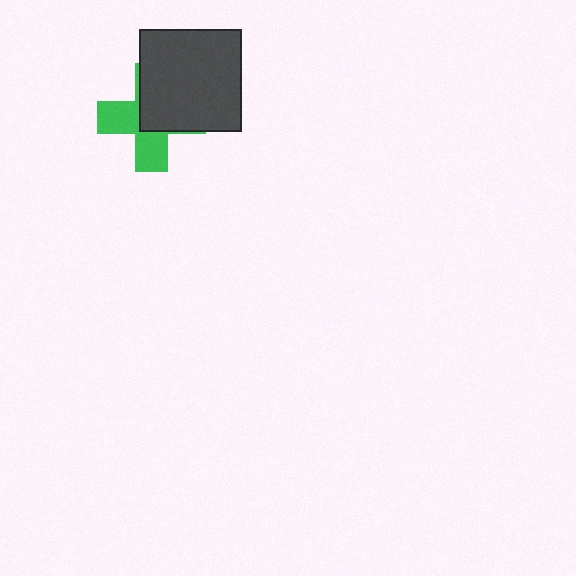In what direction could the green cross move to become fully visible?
The green cross could move toward the lower-left. That would shift it out from behind the dark gray square entirely.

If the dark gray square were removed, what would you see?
You would see the complete green cross.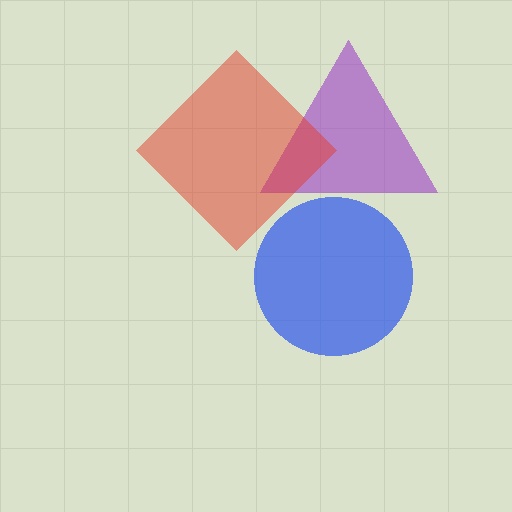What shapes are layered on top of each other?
The layered shapes are: a purple triangle, a blue circle, a red diamond.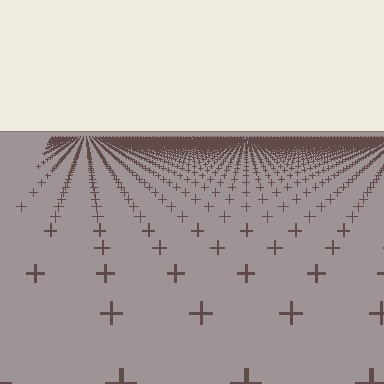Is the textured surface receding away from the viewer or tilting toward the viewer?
The surface is receding away from the viewer. Texture elements get smaller and denser toward the top.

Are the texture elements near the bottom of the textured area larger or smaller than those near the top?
Larger. Near the bottom, elements are closer to the viewer and appear at a bigger on-screen size.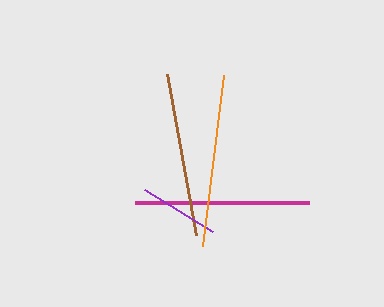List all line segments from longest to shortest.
From longest to shortest: magenta, orange, brown, purple.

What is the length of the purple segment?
The purple segment is approximately 80 pixels long.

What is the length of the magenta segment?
The magenta segment is approximately 174 pixels long.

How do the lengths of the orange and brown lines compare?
The orange and brown lines are approximately the same length.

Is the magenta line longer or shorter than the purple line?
The magenta line is longer than the purple line.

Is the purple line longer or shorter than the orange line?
The orange line is longer than the purple line.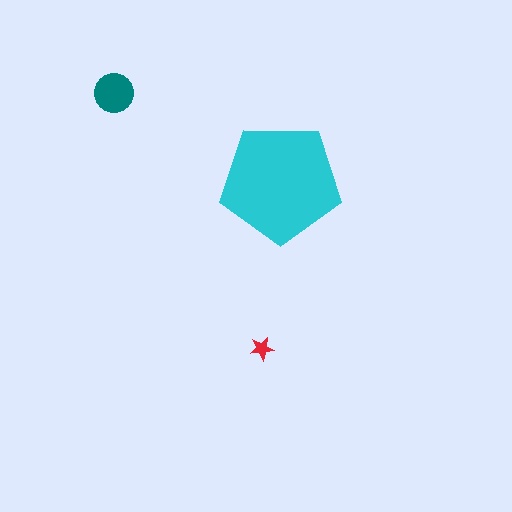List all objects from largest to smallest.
The cyan pentagon, the teal circle, the red star.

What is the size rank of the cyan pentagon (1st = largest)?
1st.